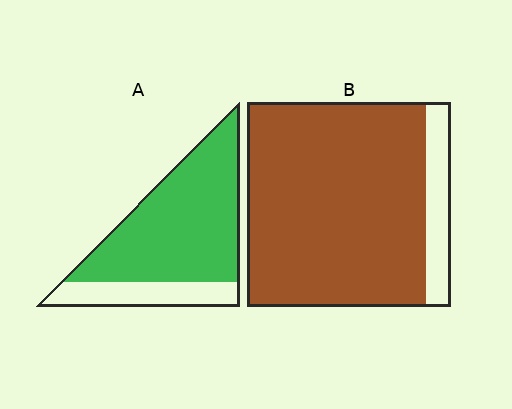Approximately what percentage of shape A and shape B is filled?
A is approximately 75% and B is approximately 90%.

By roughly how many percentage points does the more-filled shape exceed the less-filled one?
By roughly 10 percentage points (B over A).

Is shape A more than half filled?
Yes.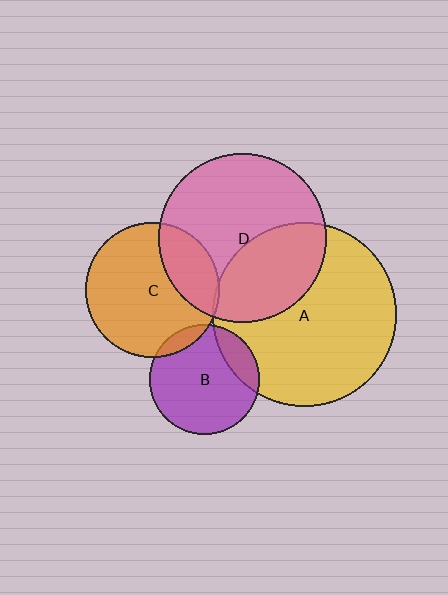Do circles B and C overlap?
Yes.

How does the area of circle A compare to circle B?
Approximately 2.8 times.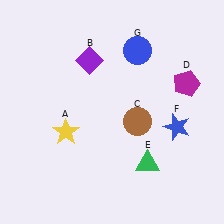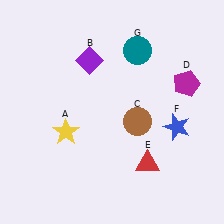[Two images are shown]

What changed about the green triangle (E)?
In Image 1, E is green. In Image 2, it changed to red.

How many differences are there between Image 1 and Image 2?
There are 2 differences between the two images.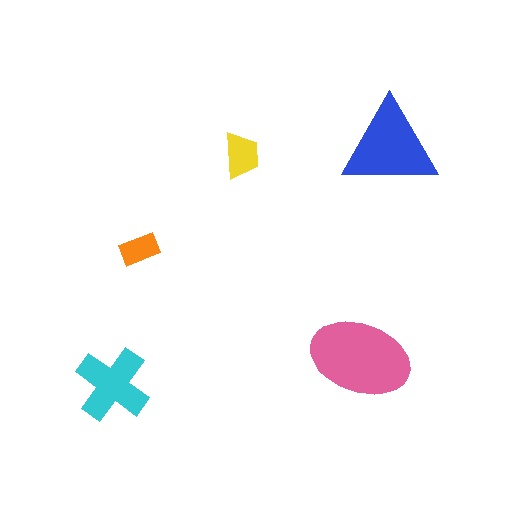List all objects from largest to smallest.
The pink ellipse, the blue triangle, the cyan cross, the yellow trapezoid, the orange rectangle.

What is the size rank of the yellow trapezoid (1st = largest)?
4th.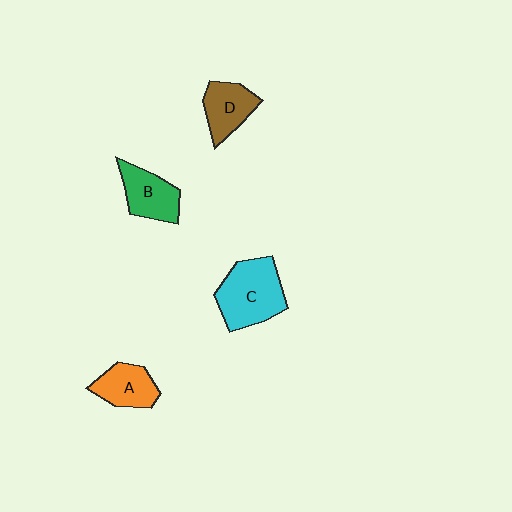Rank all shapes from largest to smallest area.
From largest to smallest: C (cyan), B (green), D (brown), A (orange).